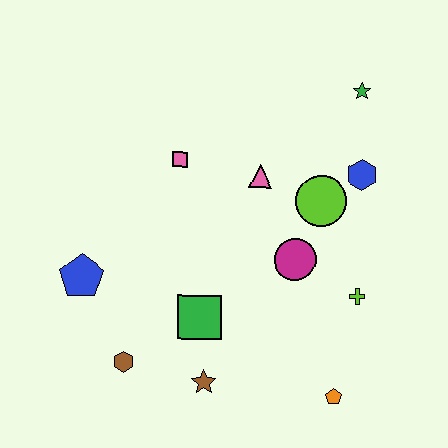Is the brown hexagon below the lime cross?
Yes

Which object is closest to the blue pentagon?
The brown hexagon is closest to the blue pentagon.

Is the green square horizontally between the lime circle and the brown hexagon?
Yes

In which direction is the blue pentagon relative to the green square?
The blue pentagon is to the left of the green square.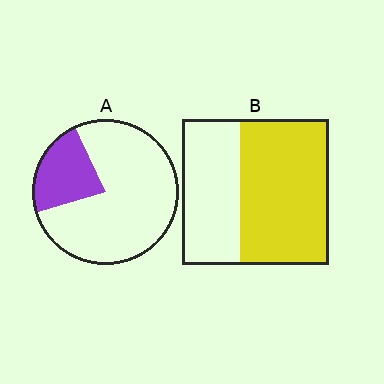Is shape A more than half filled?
No.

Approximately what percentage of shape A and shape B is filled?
A is approximately 25% and B is approximately 60%.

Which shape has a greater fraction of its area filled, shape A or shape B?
Shape B.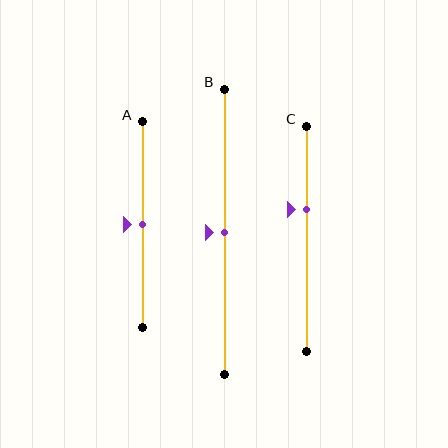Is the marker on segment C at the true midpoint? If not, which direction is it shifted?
No, the marker on segment C is shifted upward by about 13% of the segment length.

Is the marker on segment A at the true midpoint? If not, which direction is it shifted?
Yes, the marker on segment A is at the true midpoint.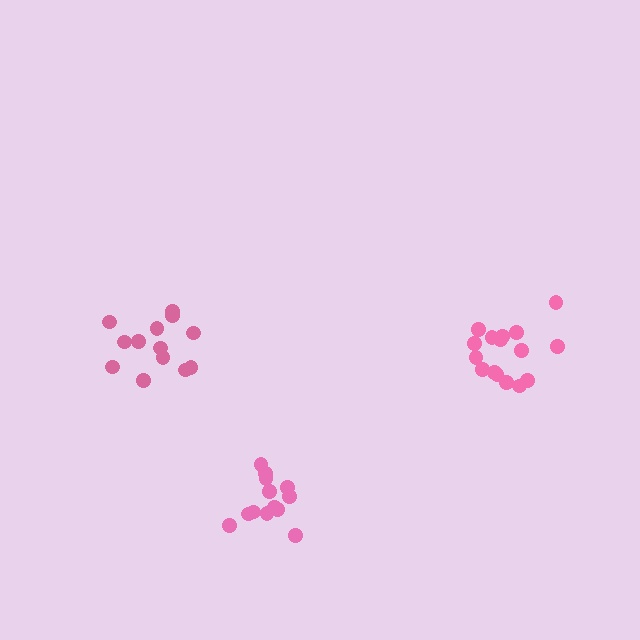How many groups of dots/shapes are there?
There are 3 groups.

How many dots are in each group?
Group 1: 13 dots, Group 2: 17 dots, Group 3: 13 dots (43 total).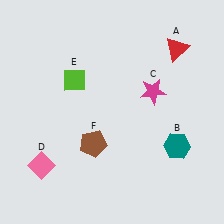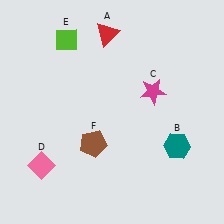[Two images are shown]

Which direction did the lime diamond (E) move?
The lime diamond (E) moved up.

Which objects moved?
The objects that moved are: the red triangle (A), the lime diamond (E).